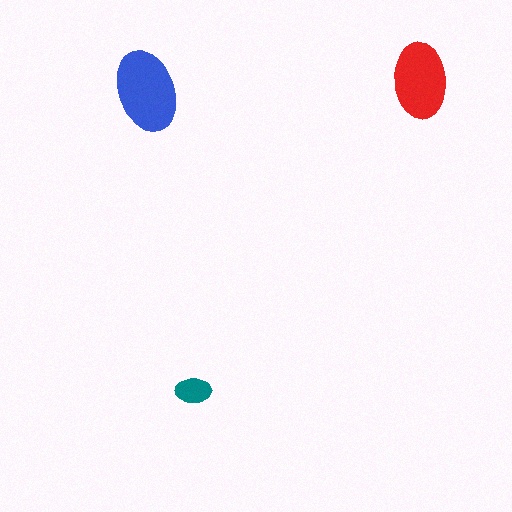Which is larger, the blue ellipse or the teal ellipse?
The blue one.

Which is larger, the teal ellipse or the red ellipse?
The red one.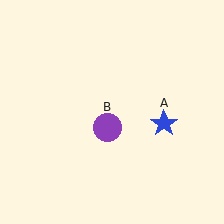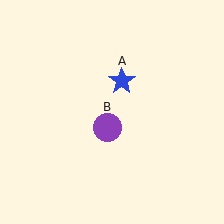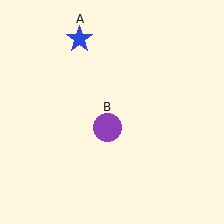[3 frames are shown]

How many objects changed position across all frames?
1 object changed position: blue star (object A).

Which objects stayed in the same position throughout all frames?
Purple circle (object B) remained stationary.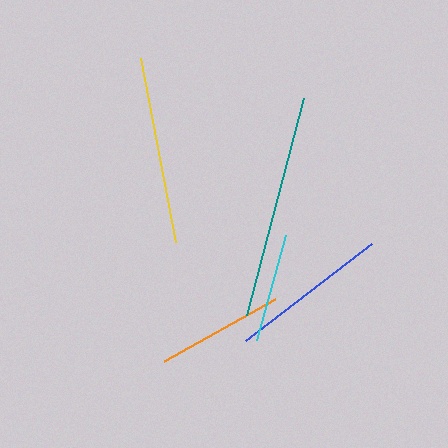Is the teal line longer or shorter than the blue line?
The teal line is longer than the blue line.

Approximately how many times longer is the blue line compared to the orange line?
The blue line is approximately 1.2 times the length of the orange line.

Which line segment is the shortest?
The cyan line is the shortest at approximately 108 pixels.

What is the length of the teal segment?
The teal segment is approximately 225 pixels long.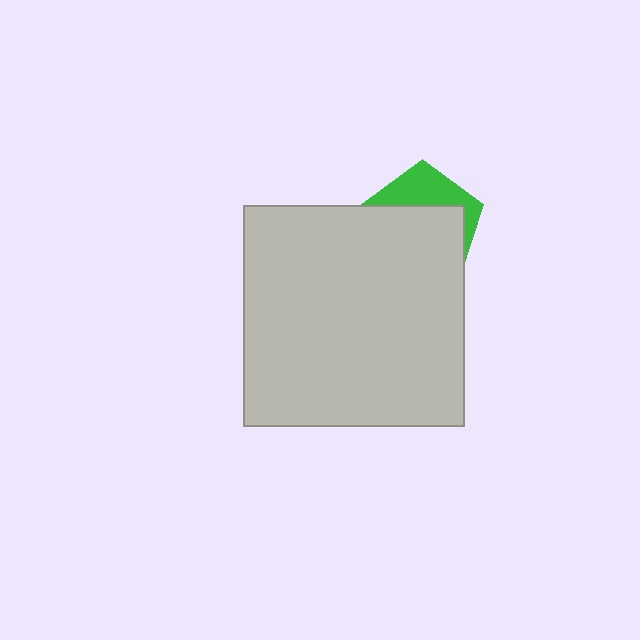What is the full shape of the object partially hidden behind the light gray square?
The partially hidden object is a green pentagon.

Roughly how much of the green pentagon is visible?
A small part of it is visible (roughly 35%).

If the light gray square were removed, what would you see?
You would see the complete green pentagon.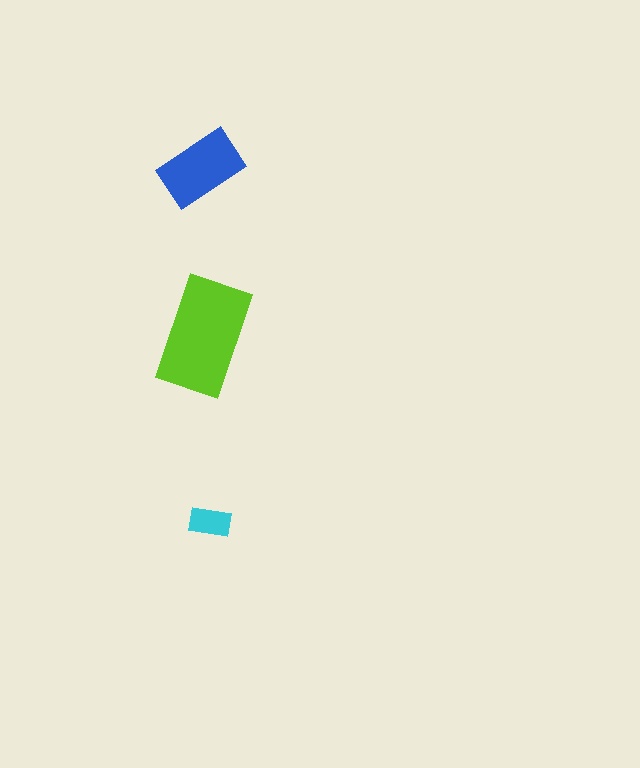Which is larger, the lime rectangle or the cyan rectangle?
The lime one.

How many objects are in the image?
There are 3 objects in the image.